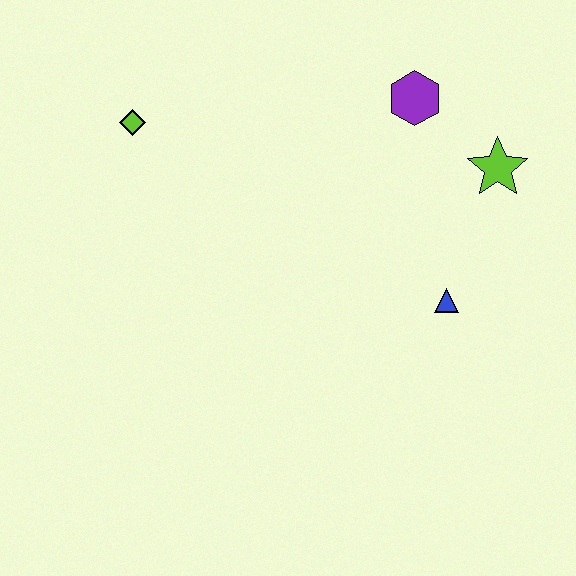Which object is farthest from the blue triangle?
The lime diamond is farthest from the blue triangle.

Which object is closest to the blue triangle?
The lime star is closest to the blue triangle.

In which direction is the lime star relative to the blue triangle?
The lime star is above the blue triangle.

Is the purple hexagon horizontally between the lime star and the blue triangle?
No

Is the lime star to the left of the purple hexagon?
No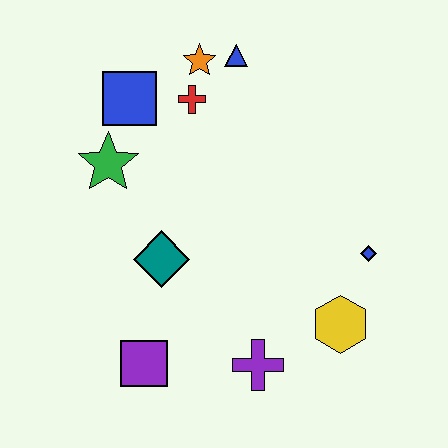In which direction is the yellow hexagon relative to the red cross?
The yellow hexagon is below the red cross.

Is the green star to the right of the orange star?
No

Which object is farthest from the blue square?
The yellow hexagon is farthest from the blue square.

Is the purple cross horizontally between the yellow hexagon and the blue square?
Yes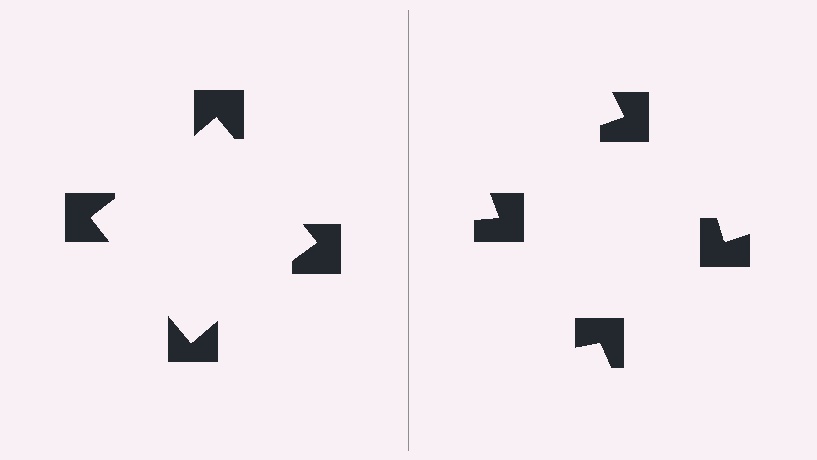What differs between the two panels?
The notched squares are positioned identically on both sides; only the wedge orientations differ. On the left they align to a square; on the right they are misaligned.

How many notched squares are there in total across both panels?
8 — 4 on each side.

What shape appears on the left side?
An illusory square.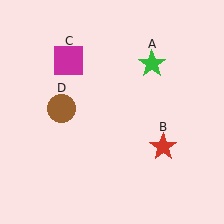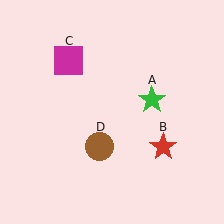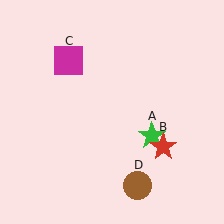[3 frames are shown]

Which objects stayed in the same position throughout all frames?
Red star (object B) and magenta square (object C) remained stationary.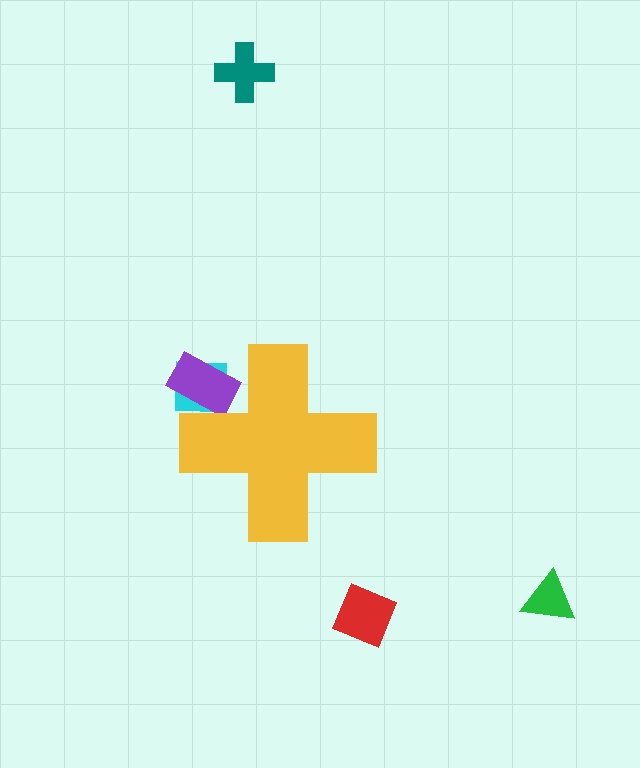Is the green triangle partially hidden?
No, the green triangle is fully visible.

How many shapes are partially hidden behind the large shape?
2 shapes are partially hidden.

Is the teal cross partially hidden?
No, the teal cross is fully visible.